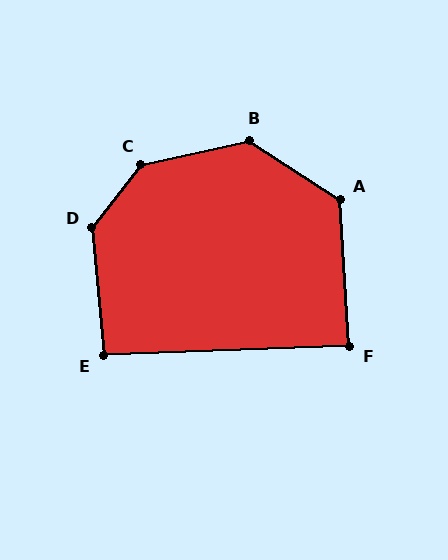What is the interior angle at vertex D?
Approximately 137 degrees (obtuse).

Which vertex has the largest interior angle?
C, at approximately 141 degrees.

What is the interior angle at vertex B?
Approximately 134 degrees (obtuse).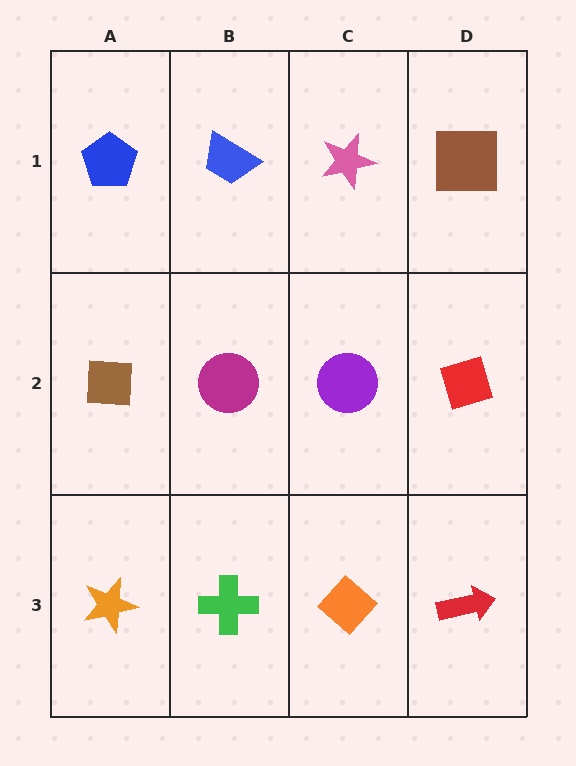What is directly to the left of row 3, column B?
An orange star.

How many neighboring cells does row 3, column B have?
3.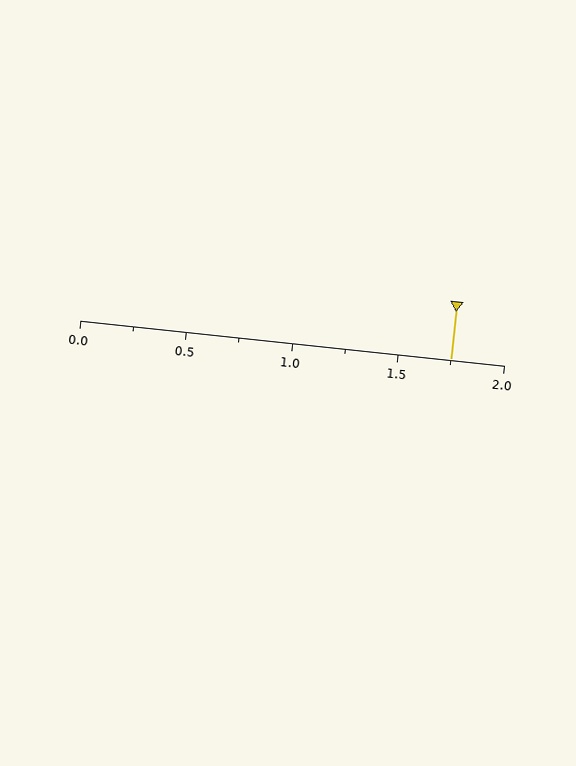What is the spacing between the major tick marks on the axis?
The major ticks are spaced 0.5 apart.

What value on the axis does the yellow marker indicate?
The marker indicates approximately 1.75.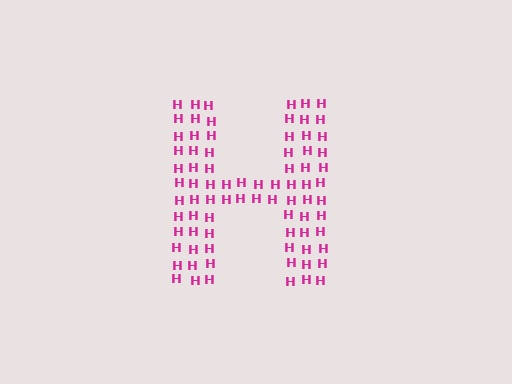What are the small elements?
The small elements are letter H's.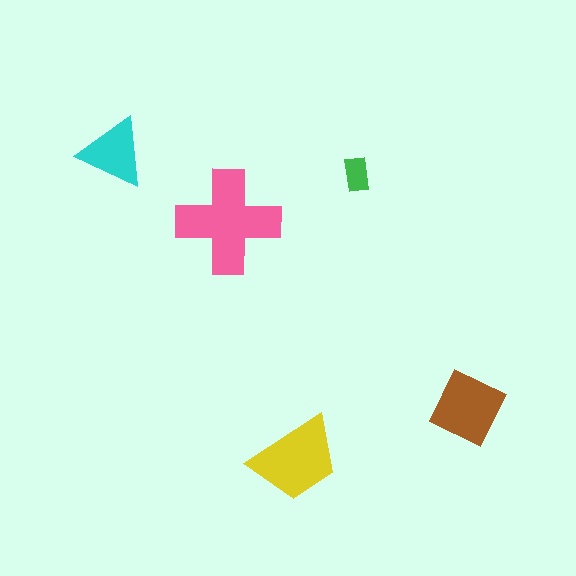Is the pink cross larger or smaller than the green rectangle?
Larger.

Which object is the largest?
The pink cross.